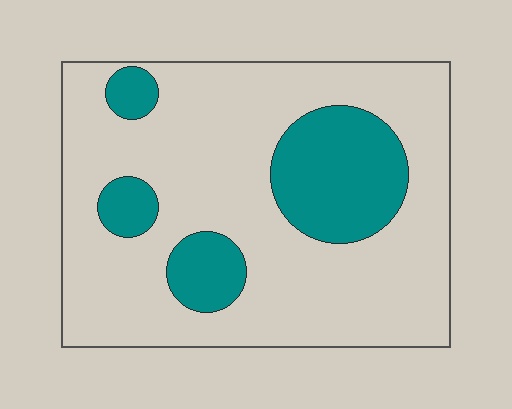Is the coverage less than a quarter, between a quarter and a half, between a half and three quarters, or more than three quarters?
Less than a quarter.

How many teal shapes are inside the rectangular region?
4.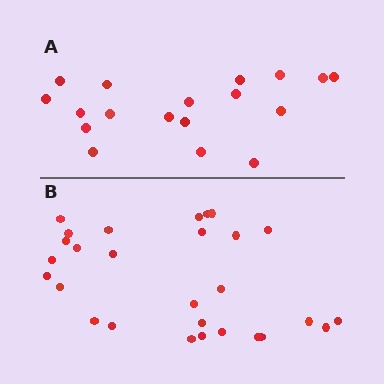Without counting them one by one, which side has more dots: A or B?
Region B (the bottom region) has more dots.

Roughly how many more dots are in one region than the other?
Region B has roughly 10 or so more dots than region A.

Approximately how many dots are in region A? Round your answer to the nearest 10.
About 20 dots. (The exact count is 18, which rounds to 20.)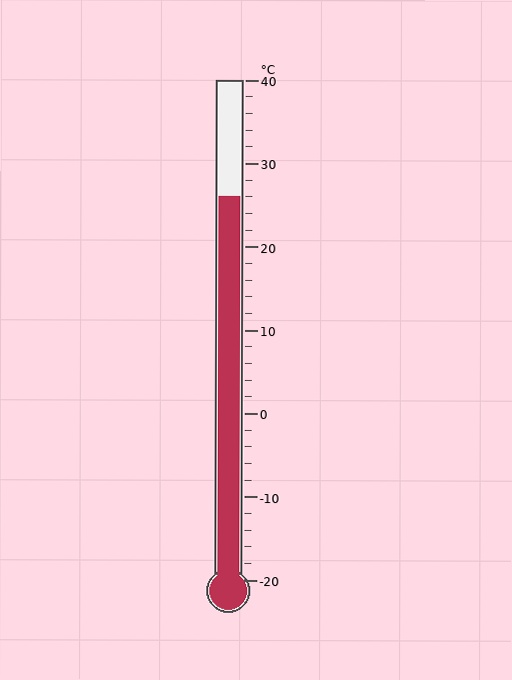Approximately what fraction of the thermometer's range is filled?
The thermometer is filled to approximately 75% of its range.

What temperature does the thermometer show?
The thermometer shows approximately 26°C.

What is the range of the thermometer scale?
The thermometer scale ranges from -20°C to 40°C.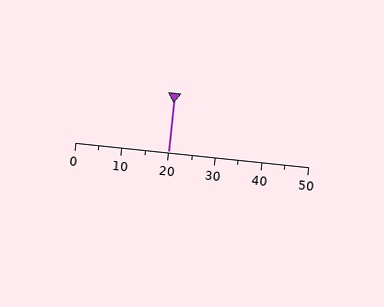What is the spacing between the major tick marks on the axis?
The major ticks are spaced 10 apart.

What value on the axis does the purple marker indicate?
The marker indicates approximately 20.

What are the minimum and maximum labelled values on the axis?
The axis runs from 0 to 50.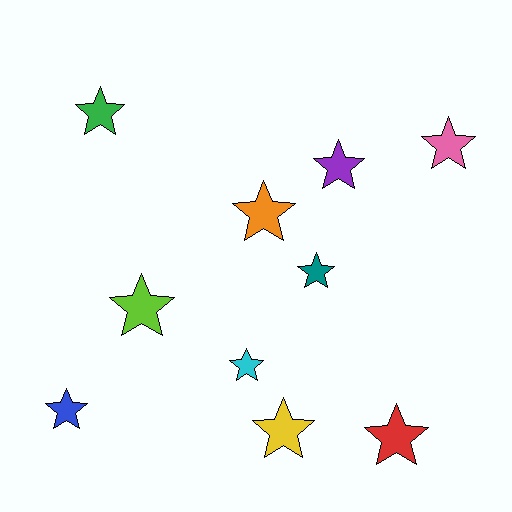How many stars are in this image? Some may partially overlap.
There are 10 stars.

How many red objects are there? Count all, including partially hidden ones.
There is 1 red object.